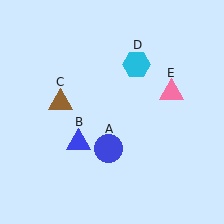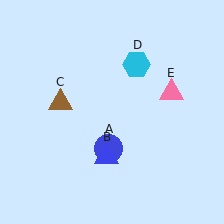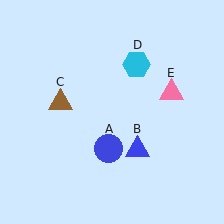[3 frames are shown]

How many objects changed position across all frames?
1 object changed position: blue triangle (object B).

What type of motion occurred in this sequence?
The blue triangle (object B) rotated counterclockwise around the center of the scene.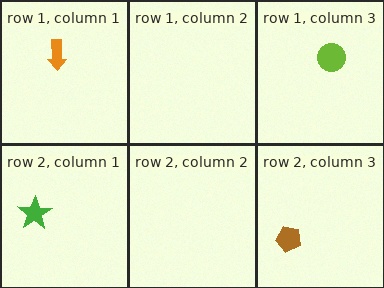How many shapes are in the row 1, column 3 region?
1.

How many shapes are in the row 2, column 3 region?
1.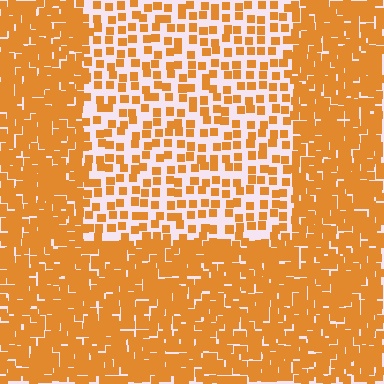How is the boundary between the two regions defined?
The boundary is defined by a change in element density (approximately 2.4x ratio). All elements are the same color, size, and shape.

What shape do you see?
I see a rectangle.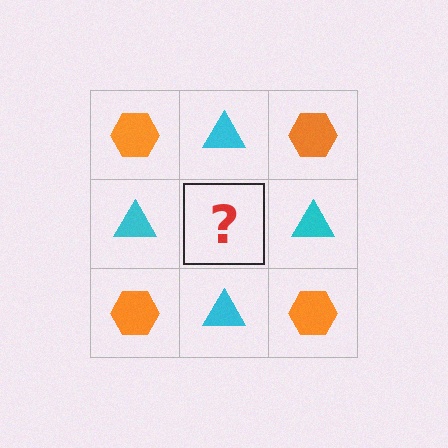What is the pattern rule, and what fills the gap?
The rule is that it alternates orange hexagon and cyan triangle in a checkerboard pattern. The gap should be filled with an orange hexagon.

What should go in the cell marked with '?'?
The missing cell should contain an orange hexagon.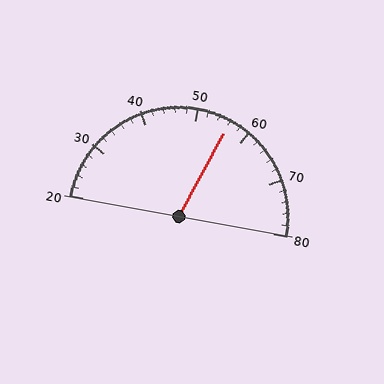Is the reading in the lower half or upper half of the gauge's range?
The reading is in the upper half of the range (20 to 80).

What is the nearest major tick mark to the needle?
The nearest major tick mark is 60.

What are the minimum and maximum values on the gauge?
The gauge ranges from 20 to 80.